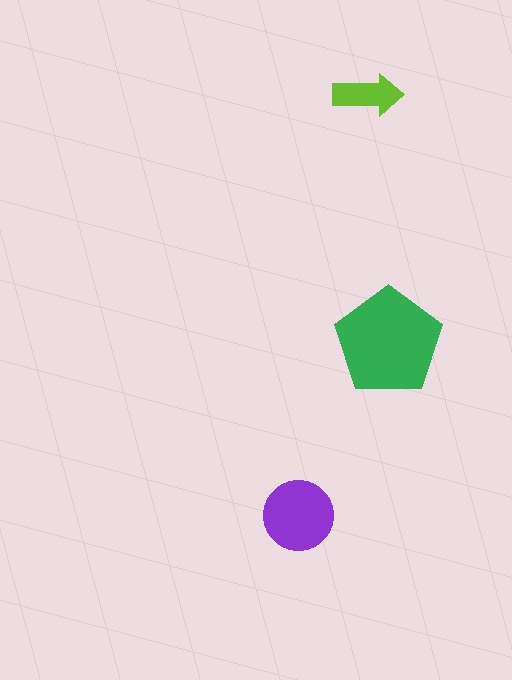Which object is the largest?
The green pentagon.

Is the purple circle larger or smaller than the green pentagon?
Smaller.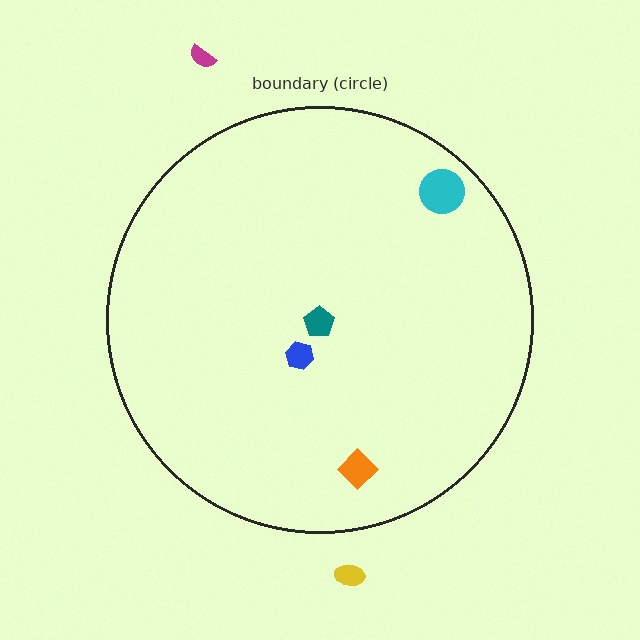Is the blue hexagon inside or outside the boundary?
Inside.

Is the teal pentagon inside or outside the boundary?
Inside.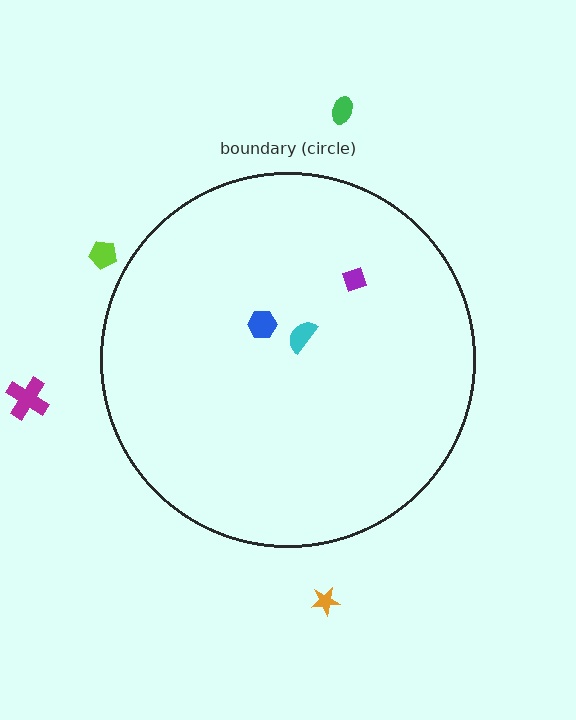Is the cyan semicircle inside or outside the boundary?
Inside.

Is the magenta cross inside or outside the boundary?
Outside.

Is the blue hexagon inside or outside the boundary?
Inside.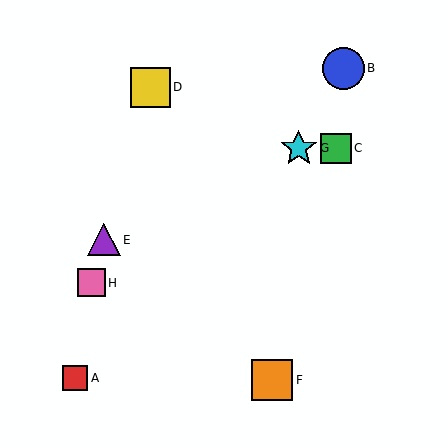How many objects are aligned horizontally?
2 objects (C, G) are aligned horizontally.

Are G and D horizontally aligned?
No, G is at y≈148 and D is at y≈87.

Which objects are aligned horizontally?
Objects C, G are aligned horizontally.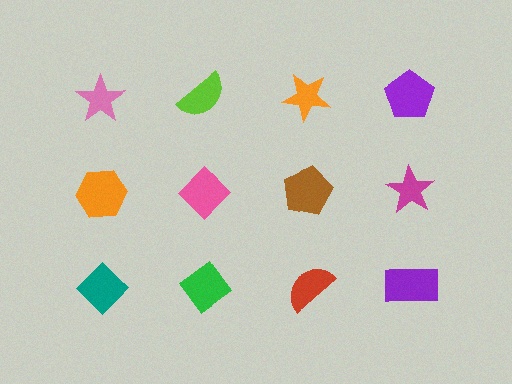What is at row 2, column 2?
A pink diamond.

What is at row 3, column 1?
A teal diamond.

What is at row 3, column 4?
A purple rectangle.